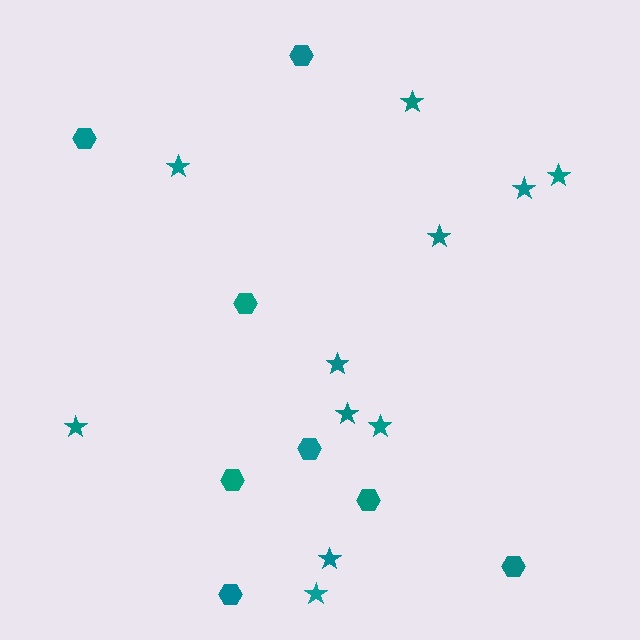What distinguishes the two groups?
There are 2 groups: one group of stars (11) and one group of hexagons (8).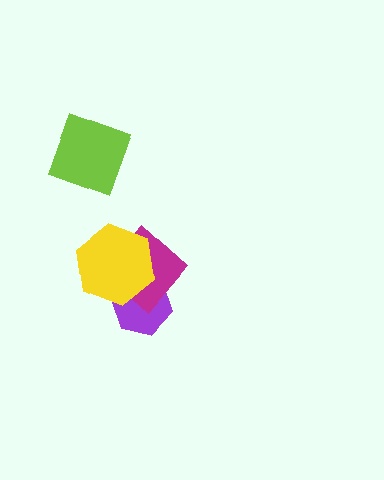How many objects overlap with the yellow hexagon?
2 objects overlap with the yellow hexagon.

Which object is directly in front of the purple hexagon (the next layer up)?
The magenta diamond is directly in front of the purple hexagon.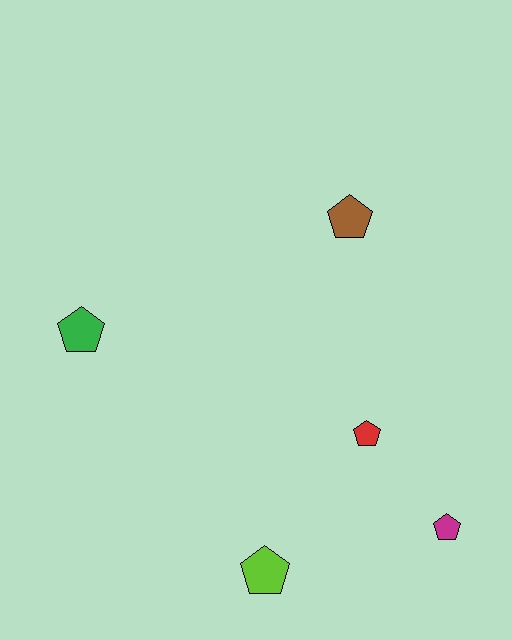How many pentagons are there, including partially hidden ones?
There are 5 pentagons.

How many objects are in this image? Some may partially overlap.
There are 5 objects.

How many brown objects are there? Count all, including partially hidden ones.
There is 1 brown object.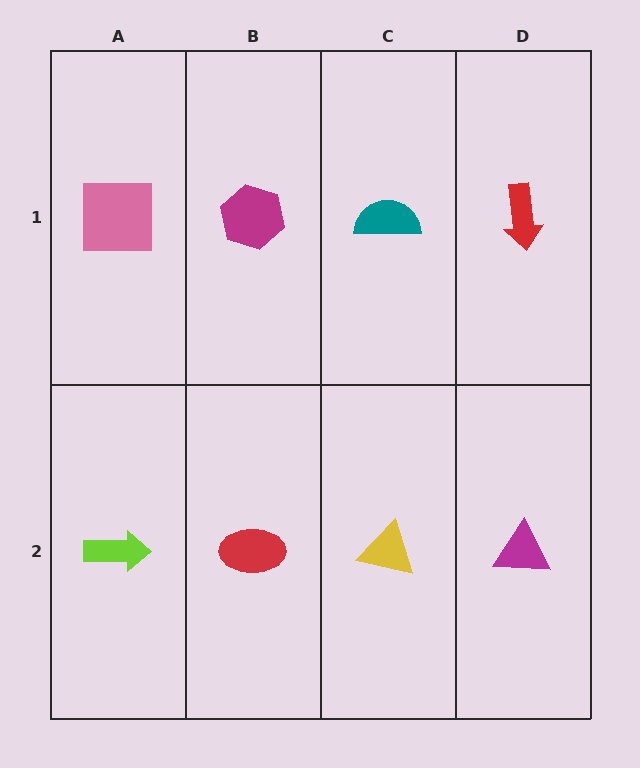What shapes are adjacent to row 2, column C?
A teal semicircle (row 1, column C), a red ellipse (row 2, column B), a magenta triangle (row 2, column D).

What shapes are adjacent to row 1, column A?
A lime arrow (row 2, column A), a magenta hexagon (row 1, column B).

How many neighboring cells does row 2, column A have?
2.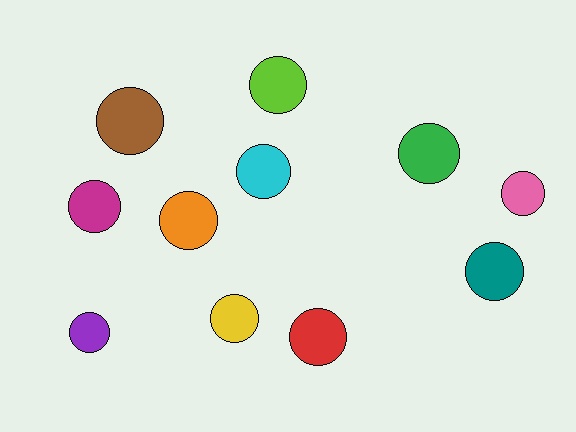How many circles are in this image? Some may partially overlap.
There are 11 circles.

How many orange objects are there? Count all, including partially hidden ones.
There is 1 orange object.